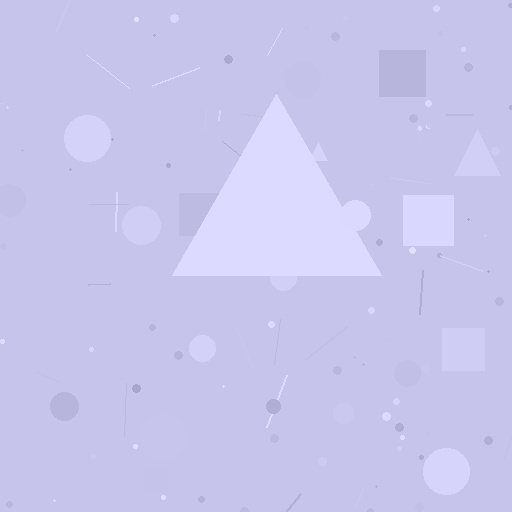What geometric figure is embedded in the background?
A triangle is embedded in the background.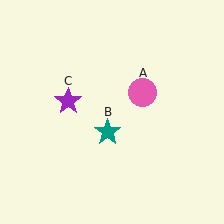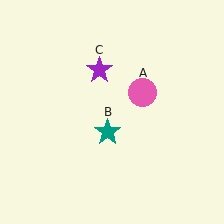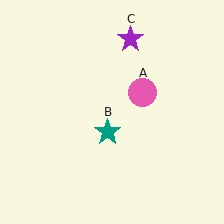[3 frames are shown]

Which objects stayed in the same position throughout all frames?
Pink circle (object A) and teal star (object B) remained stationary.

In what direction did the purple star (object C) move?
The purple star (object C) moved up and to the right.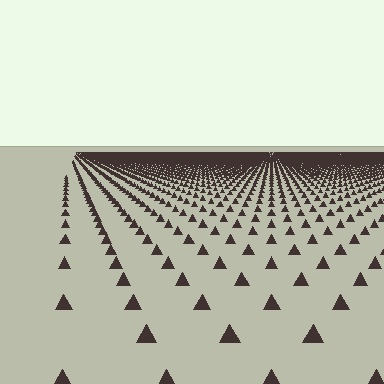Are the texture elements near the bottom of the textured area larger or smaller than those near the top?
Larger. Near the bottom, elements are closer to the viewer and appear at a bigger on-screen size.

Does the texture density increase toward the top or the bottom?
Density increases toward the top.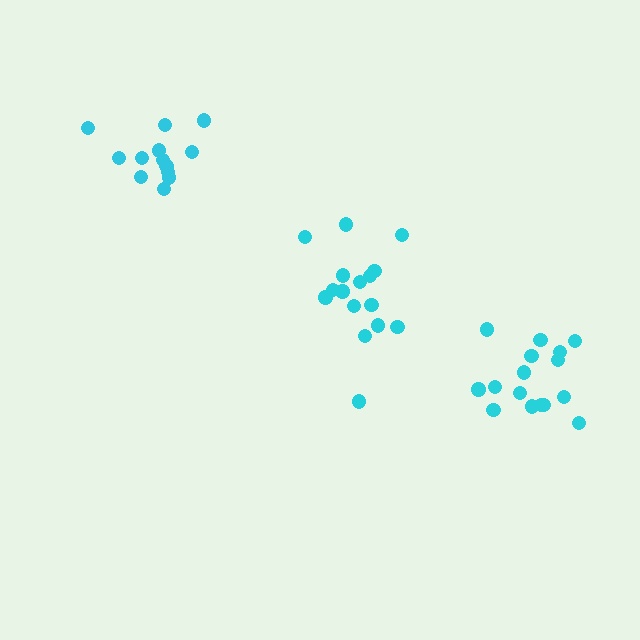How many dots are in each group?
Group 1: 16 dots, Group 2: 13 dots, Group 3: 16 dots (45 total).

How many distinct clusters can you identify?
There are 3 distinct clusters.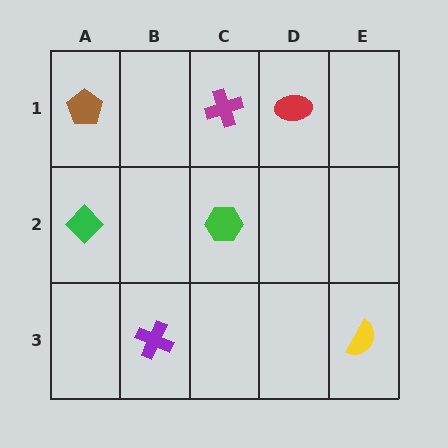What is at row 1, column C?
A magenta cross.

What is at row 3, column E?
A yellow semicircle.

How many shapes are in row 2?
2 shapes.